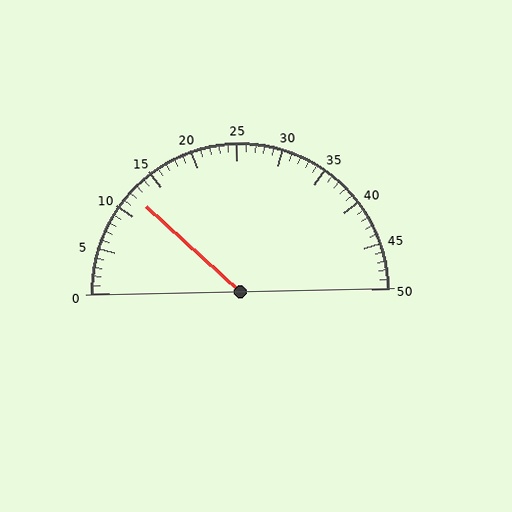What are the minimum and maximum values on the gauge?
The gauge ranges from 0 to 50.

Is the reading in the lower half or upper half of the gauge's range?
The reading is in the lower half of the range (0 to 50).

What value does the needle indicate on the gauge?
The needle indicates approximately 12.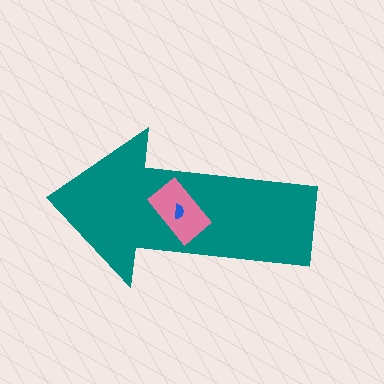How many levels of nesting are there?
3.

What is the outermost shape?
The teal arrow.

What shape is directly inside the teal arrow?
The pink rectangle.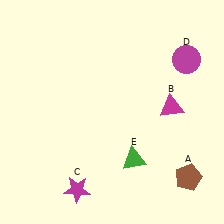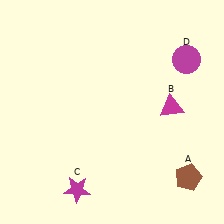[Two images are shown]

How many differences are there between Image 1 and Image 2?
There is 1 difference between the two images.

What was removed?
The green triangle (E) was removed in Image 2.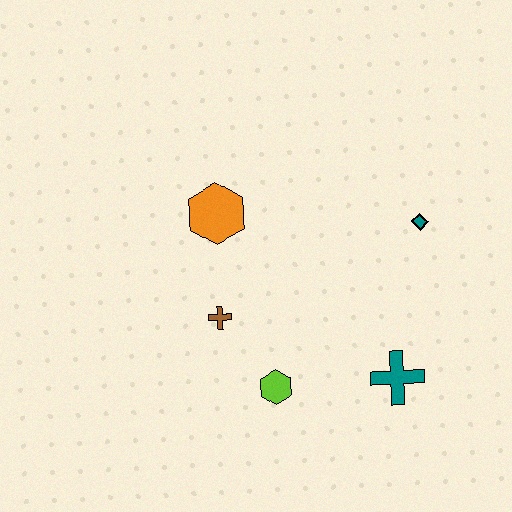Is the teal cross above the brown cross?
No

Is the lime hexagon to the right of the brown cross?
Yes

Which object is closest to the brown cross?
The lime hexagon is closest to the brown cross.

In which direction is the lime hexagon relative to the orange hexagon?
The lime hexagon is below the orange hexagon.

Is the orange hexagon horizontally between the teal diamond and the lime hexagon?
No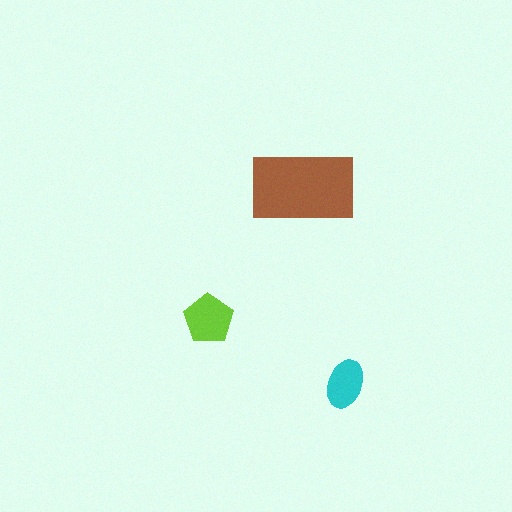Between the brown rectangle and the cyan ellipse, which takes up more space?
The brown rectangle.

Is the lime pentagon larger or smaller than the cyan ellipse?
Larger.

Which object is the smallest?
The cyan ellipse.